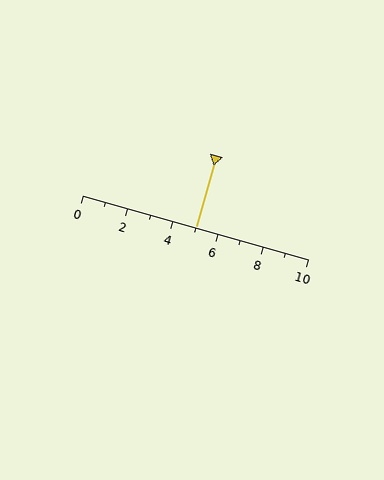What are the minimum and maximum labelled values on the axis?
The axis runs from 0 to 10.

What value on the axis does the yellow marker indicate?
The marker indicates approximately 5.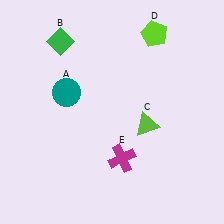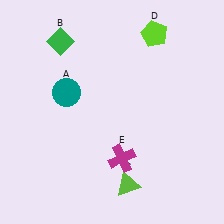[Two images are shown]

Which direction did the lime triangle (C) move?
The lime triangle (C) moved down.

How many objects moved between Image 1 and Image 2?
1 object moved between the two images.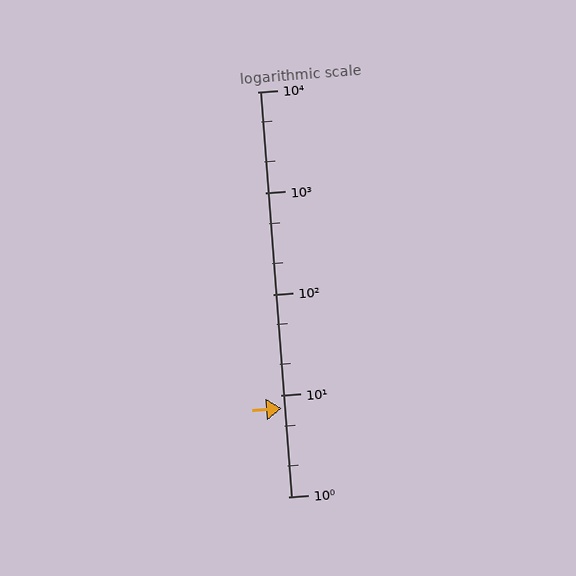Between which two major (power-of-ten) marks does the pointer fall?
The pointer is between 1 and 10.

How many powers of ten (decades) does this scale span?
The scale spans 4 decades, from 1 to 10000.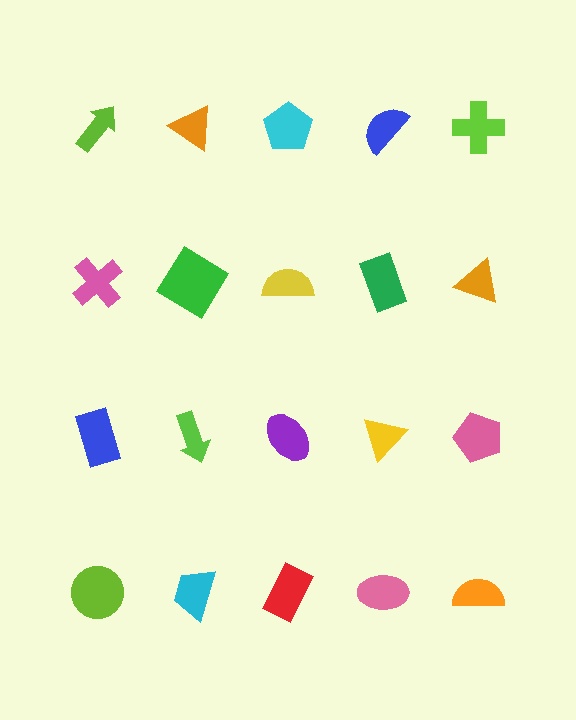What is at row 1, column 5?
A lime cross.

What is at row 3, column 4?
A yellow triangle.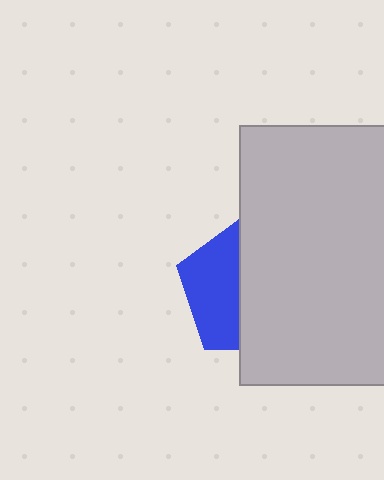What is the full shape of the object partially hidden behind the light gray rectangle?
The partially hidden object is a blue pentagon.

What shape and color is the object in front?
The object in front is a light gray rectangle.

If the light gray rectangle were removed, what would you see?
You would see the complete blue pentagon.